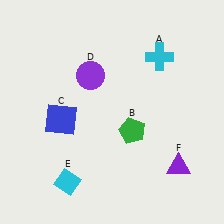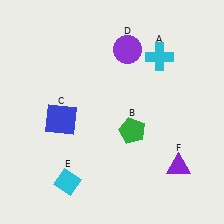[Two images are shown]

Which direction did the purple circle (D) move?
The purple circle (D) moved right.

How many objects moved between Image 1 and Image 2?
1 object moved between the two images.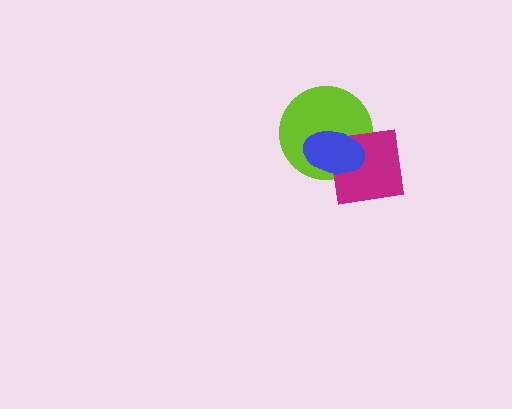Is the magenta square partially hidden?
Yes, it is partially covered by another shape.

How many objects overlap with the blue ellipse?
2 objects overlap with the blue ellipse.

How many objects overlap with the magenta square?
2 objects overlap with the magenta square.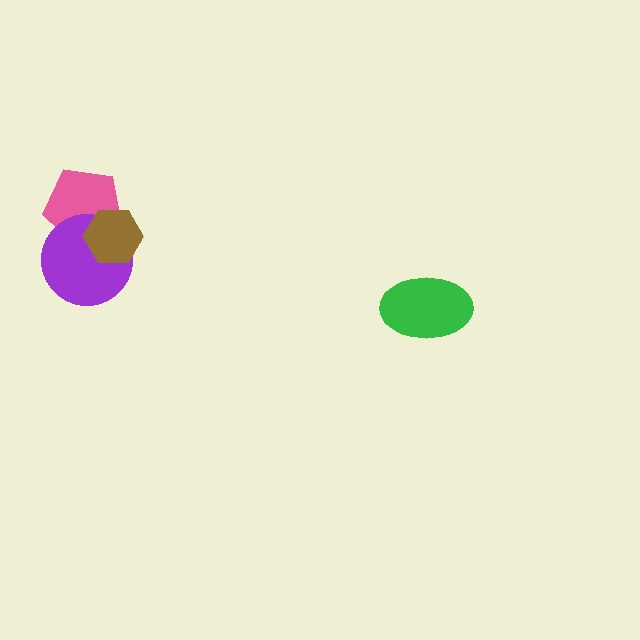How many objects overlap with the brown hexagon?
2 objects overlap with the brown hexagon.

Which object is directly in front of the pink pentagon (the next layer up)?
The purple circle is directly in front of the pink pentagon.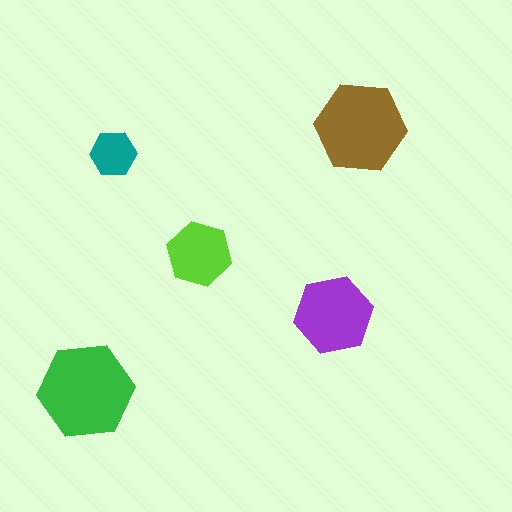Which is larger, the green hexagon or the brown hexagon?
The green one.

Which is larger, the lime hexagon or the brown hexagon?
The brown one.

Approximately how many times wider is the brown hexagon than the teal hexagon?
About 2 times wider.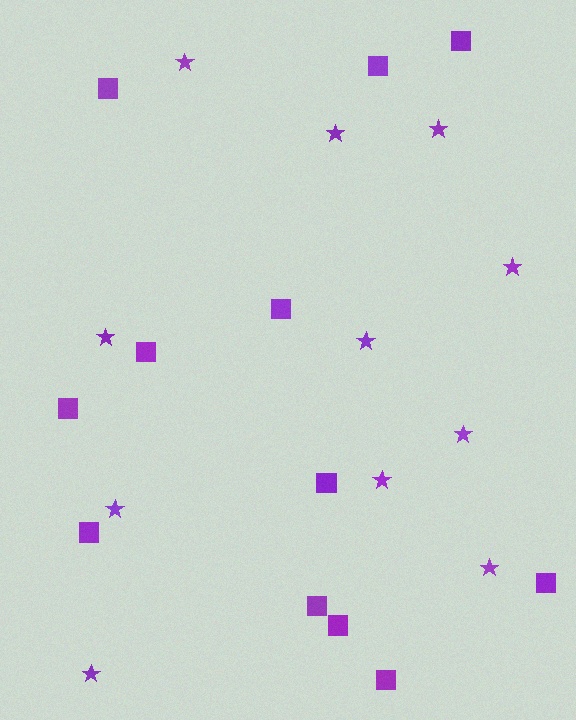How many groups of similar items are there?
There are 2 groups: one group of stars (11) and one group of squares (12).